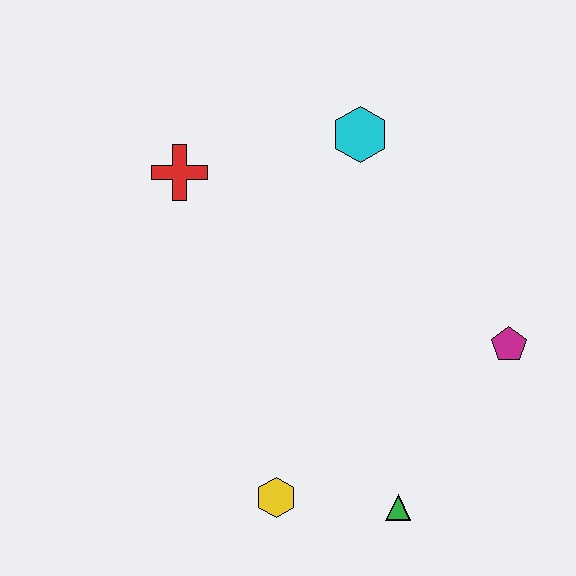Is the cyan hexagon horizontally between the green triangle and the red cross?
Yes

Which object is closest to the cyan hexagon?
The red cross is closest to the cyan hexagon.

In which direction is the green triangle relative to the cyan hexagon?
The green triangle is below the cyan hexagon.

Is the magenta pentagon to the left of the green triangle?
No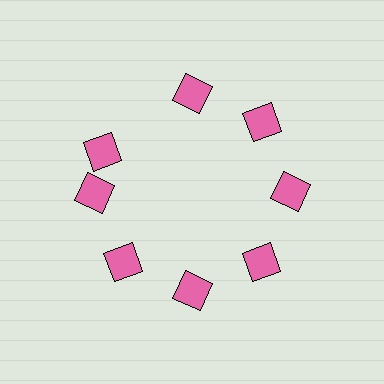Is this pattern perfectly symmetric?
No. The 8 pink diamonds are arranged in a ring, but one element near the 10 o'clock position is rotated out of alignment along the ring, breaking the 8-fold rotational symmetry.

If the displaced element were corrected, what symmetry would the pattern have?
It would have 8-fold rotational symmetry — the pattern would map onto itself every 45 degrees.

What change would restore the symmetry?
The symmetry would be restored by rotating it back into even spacing with its neighbors so that all 8 diamonds sit at equal angles and equal distance from the center.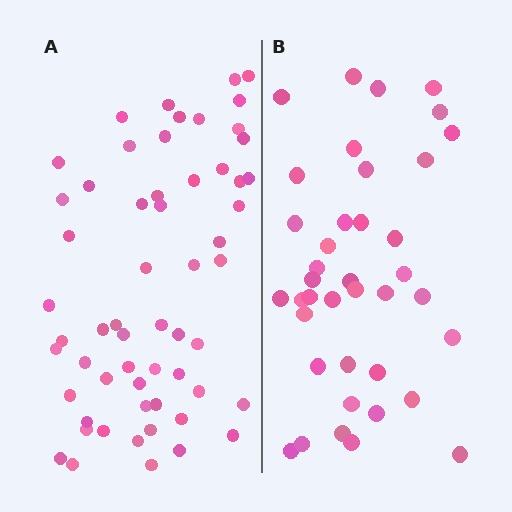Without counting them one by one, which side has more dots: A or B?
Region A (the left region) has more dots.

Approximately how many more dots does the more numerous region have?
Region A has approximately 20 more dots than region B.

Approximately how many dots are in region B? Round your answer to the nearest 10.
About 40 dots. (The exact count is 39, which rounds to 40.)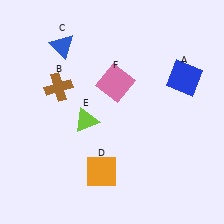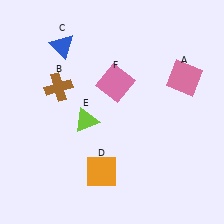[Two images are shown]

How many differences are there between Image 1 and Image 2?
There is 1 difference between the two images.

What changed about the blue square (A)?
In Image 1, A is blue. In Image 2, it changed to pink.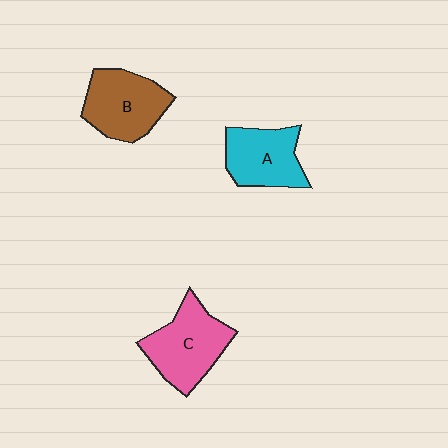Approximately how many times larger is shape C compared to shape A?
Approximately 1.2 times.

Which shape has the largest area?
Shape C (pink).